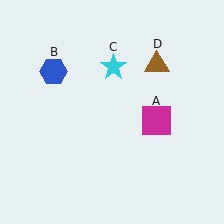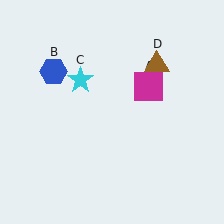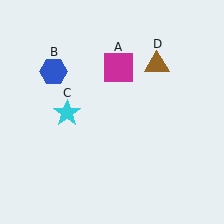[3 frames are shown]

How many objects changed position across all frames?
2 objects changed position: magenta square (object A), cyan star (object C).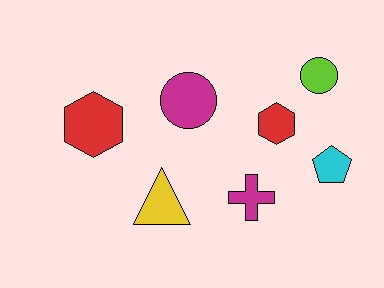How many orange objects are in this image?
There are no orange objects.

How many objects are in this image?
There are 7 objects.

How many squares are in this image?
There are no squares.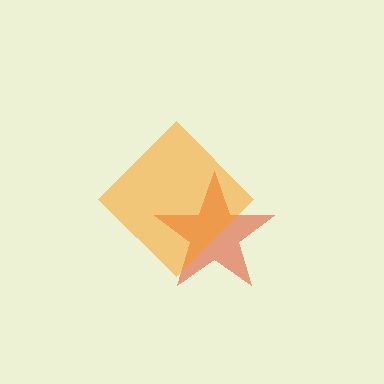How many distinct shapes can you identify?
There are 2 distinct shapes: a red star, an orange diamond.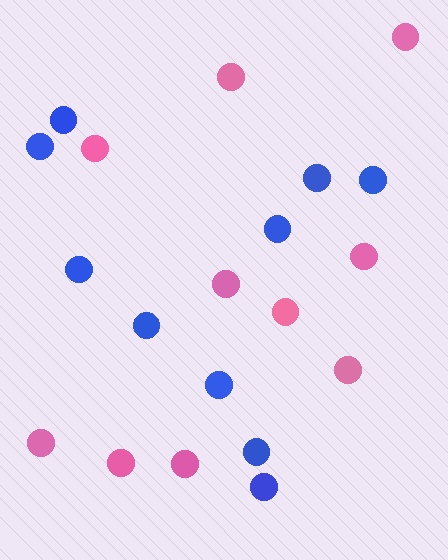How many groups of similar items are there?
There are 2 groups: one group of blue circles (10) and one group of pink circles (10).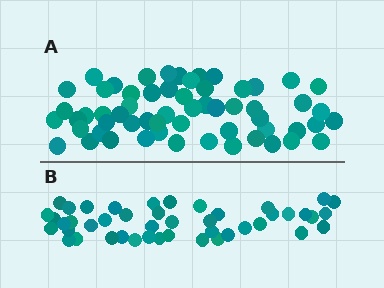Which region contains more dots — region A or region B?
Region A (the top region) has more dots.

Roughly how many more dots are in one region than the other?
Region A has approximately 15 more dots than region B.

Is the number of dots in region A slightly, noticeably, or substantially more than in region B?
Region A has noticeably more, but not dramatically so. The ratio is roughly 1.3 to 1.